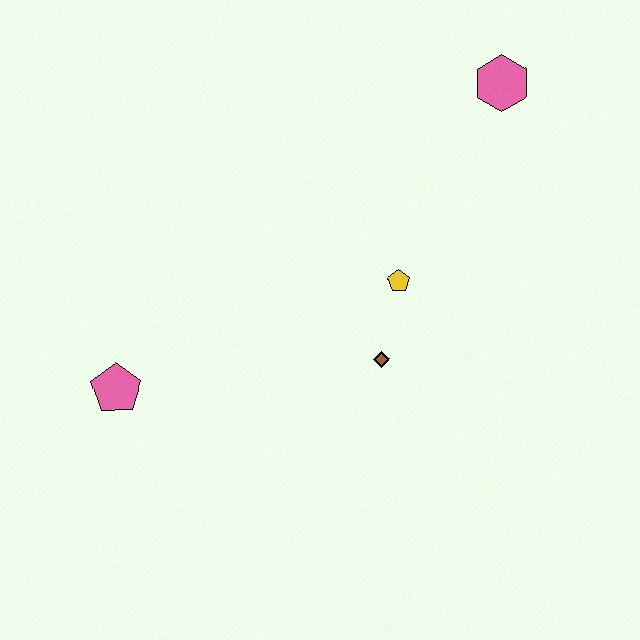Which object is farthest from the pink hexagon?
The pink pentagon is farthest from the pink hexagon.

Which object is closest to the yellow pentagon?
The brown diamond is closest to the yellow pentagon.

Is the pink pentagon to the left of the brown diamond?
Yes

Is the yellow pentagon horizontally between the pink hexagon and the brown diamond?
Yes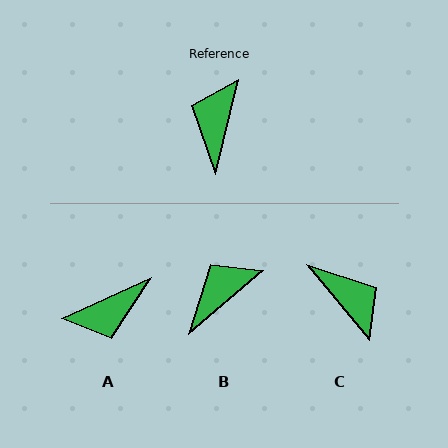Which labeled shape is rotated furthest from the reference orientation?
A, about 128 degrees away.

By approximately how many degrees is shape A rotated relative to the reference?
Approximately 128 degrees counter-clockwise.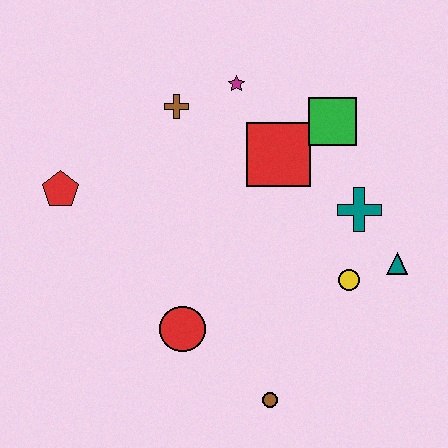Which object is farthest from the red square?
The brown circle is farthest from the red square.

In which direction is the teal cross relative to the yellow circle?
The teal cross is above the yellow circle.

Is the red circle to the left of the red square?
Yes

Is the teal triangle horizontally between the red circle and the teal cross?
No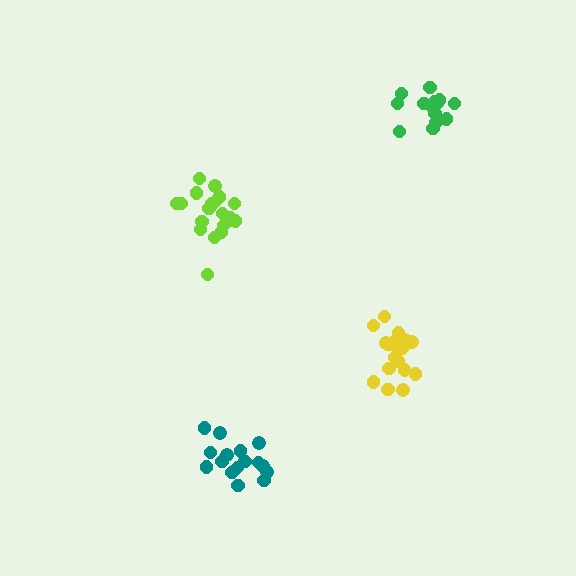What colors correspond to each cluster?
The clusters are colored: yellow, teal, green, lime.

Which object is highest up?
The green cluster is topmost.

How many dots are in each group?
Group 1: 21 dots, Group 2: 16 dots, Group 3: 15 dots, Group 4: 20 dots (72 total).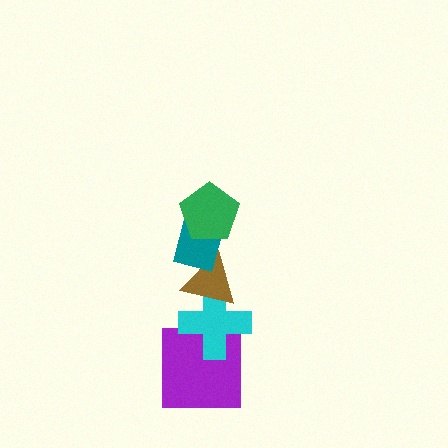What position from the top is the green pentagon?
The green pentagon is 1st from the top.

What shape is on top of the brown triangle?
The teal rectangle is on top of the brown triangle.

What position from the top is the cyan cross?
The cyan cross is 4th from the top.